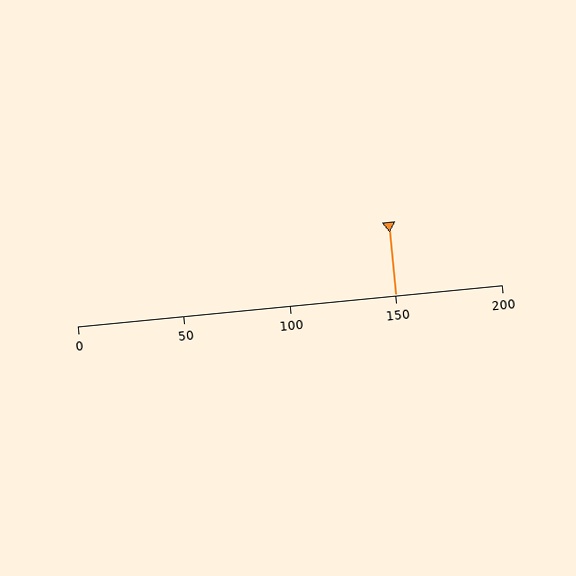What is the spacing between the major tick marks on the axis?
The major ticks are spaced 50 apart.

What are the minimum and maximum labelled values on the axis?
The axis runs from 0 to 200.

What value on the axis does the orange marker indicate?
The marker indicates approximately 150.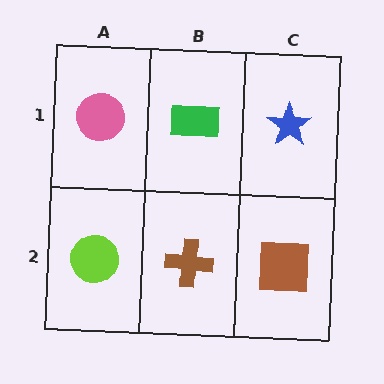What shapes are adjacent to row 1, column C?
A brown square (row 2, column C), a green rectangle (row 1, column B).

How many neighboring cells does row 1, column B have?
3.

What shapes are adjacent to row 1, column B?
A brown cross (row 2, column B), a pink circle (row 1, column A), a blue star (row 1, column C).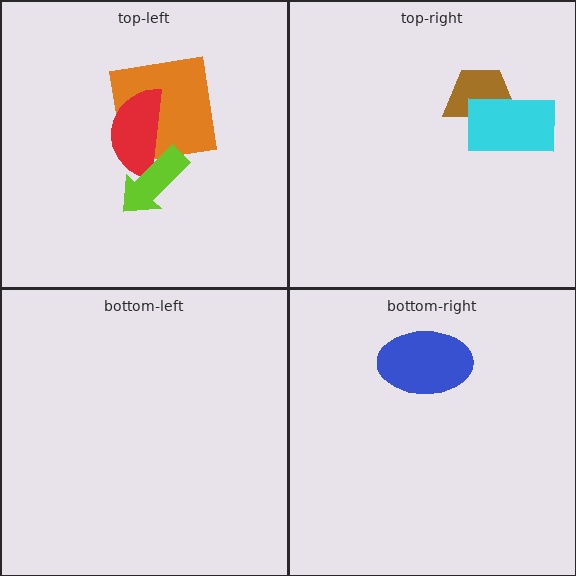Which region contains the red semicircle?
The top-left region.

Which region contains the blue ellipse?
The bottom-right region.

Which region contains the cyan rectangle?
The top-right region.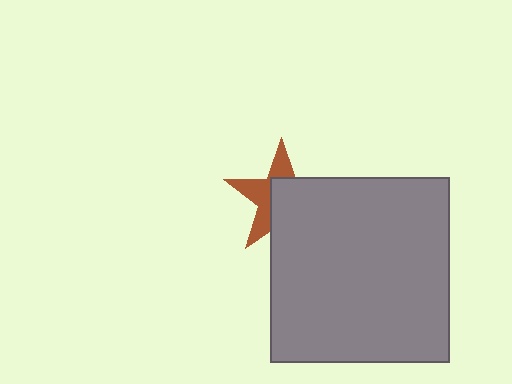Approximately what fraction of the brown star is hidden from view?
Roughly 57% of the brown star is hidden behind the gray rectangle.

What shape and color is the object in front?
The object in front is a gray rectangle.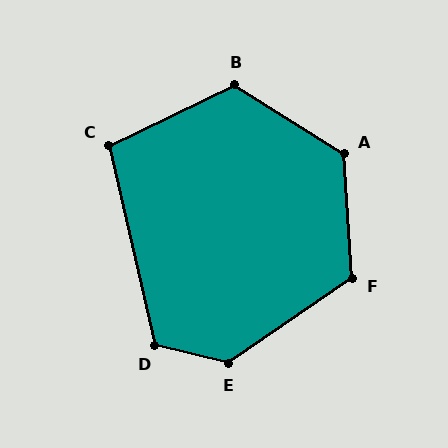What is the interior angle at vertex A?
Approximately 126 degrees (obtuse).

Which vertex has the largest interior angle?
E, at approximately 132 degrees.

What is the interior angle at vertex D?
Approximately 117 degrees (obtuse).